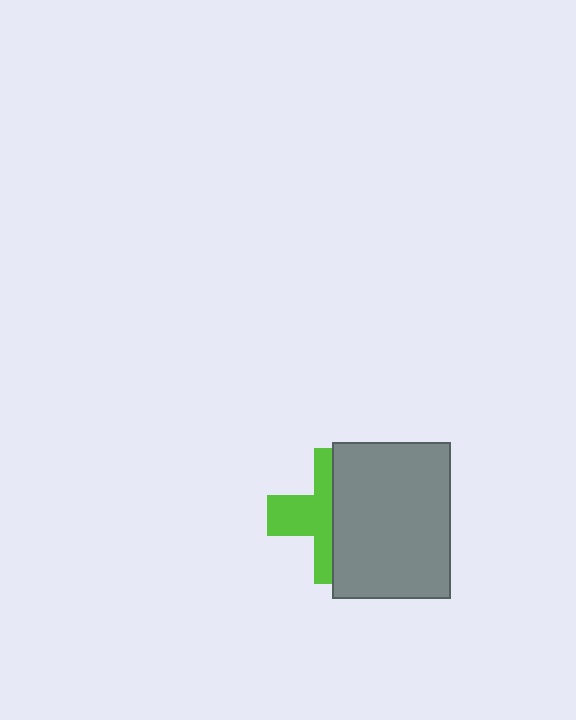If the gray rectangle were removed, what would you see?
You would see the complete lime cross.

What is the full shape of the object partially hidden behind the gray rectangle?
The partially hidden object is a lime cross.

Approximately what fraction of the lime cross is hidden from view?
Roughly 55% of the lime cross is hidden behind the gray rectangle.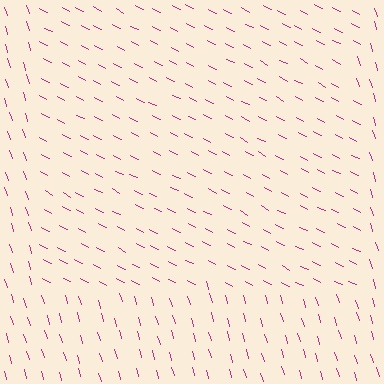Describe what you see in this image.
The image is filled with small magenta line segments. A rectangle region in the image has lines oriented differently from the surrounding lines, creating a visible texture boundary.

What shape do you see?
I see a rectangle.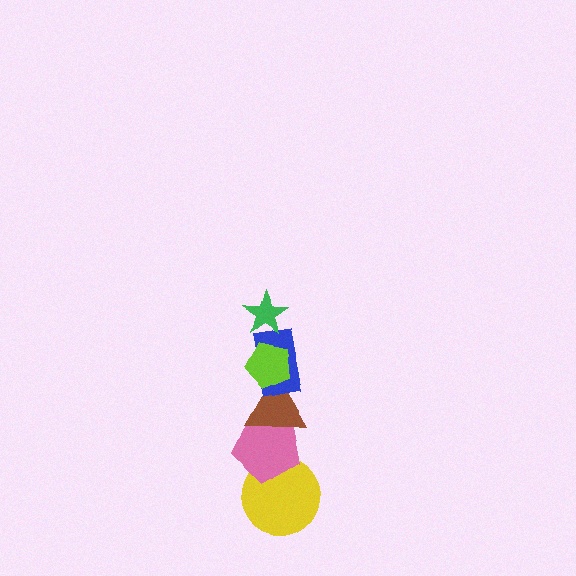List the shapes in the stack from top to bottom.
From top to bottom: the green star, the lime pentagon, the blue rectangle, the brown triangle, the pink pentagon, the yellow circle.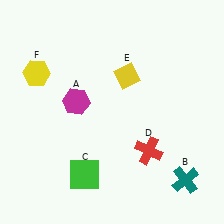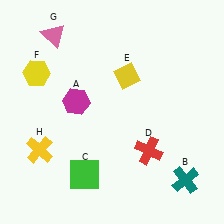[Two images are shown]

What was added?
A pink triangle (G), a yellow cross (H) were added in Image 2.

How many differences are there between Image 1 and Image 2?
There are 2 differences between the two images.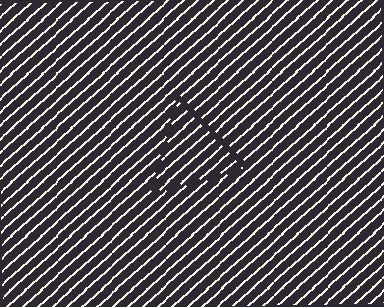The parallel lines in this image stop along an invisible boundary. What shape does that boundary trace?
An illusory triangle. The interior of the shape contains the same grating, shifted by half a period — the contour is defined by the phase discontinuity where line-ends from the inner and outer gratings abut.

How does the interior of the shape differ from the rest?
The interior of the shape contains the same grating, shifted by half a period — the contour is defined by the phase discontinuity where line-ends from the inner and outer gratings abut.